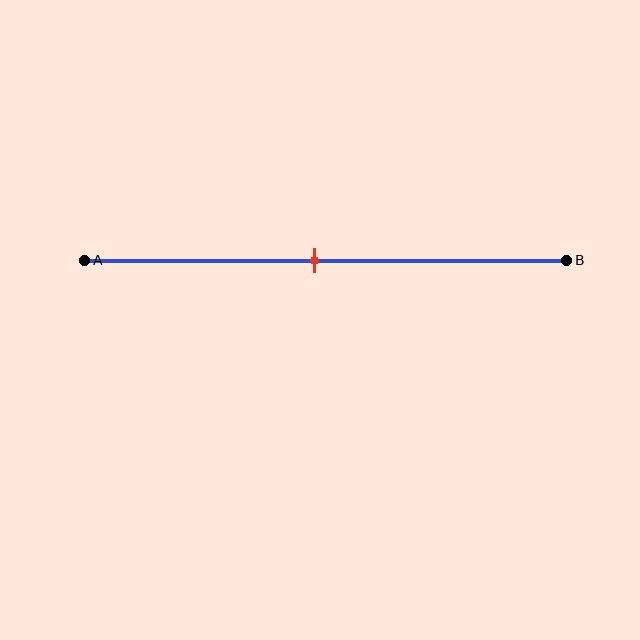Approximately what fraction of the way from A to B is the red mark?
The red mark is approximately 50% of the way from A to B.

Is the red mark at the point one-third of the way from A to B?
No, the mark is at about 50% from A, not at the 33% one-third point.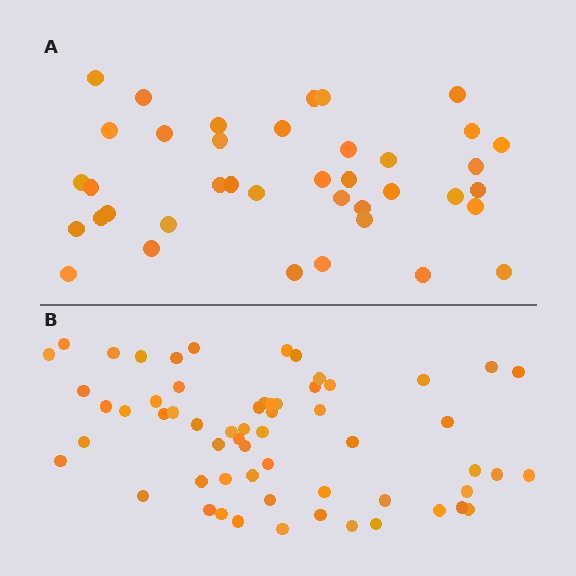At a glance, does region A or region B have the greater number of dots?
Region B (the bottom region) has more dots.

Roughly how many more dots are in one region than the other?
Region B has approximately 20 more dots than region A.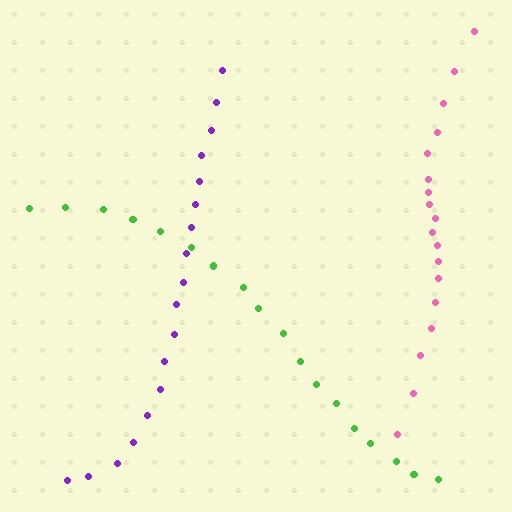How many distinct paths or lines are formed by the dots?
There are 3 distinct paths.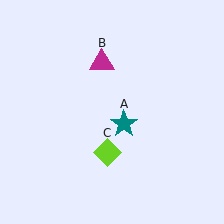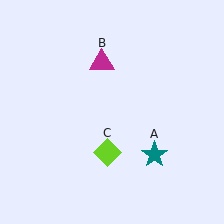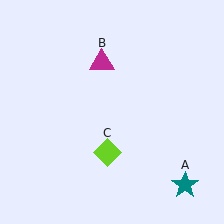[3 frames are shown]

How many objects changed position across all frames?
1 object changed position: teal star (object A).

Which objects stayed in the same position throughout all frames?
Magenta triangle (object B) and lime diamond (object C) remained stationary.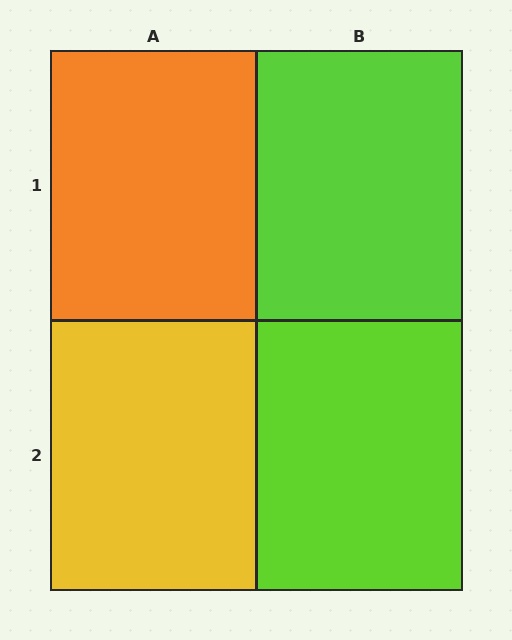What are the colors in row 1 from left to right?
Orange, lime.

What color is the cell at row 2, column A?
Yellow.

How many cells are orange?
1 cell is orange.